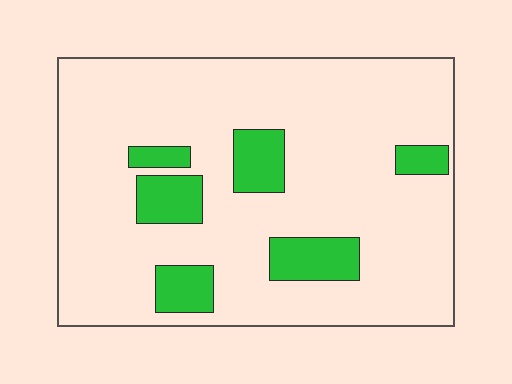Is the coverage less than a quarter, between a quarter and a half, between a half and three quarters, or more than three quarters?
Less than a quarter.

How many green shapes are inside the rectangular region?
6.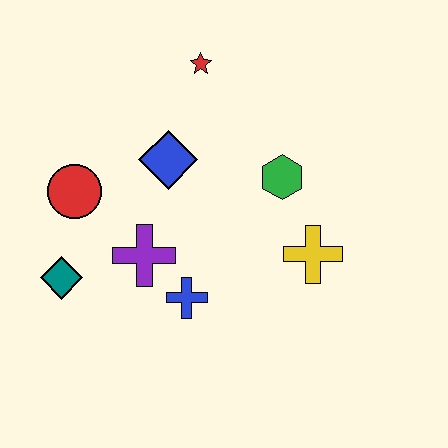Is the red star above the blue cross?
Yes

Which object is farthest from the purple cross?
The red star is farthest from the purple cross.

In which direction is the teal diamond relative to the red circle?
The teal diamond is below the red circle.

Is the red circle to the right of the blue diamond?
No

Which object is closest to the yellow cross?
The green hexagon is closest to the yellow cross.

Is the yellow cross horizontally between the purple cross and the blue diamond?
No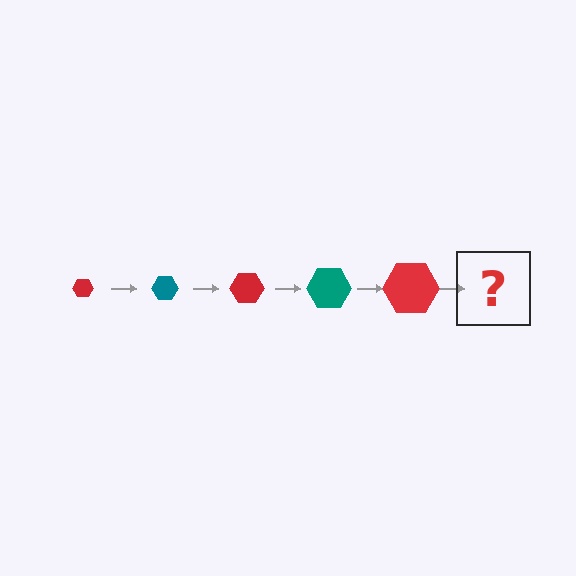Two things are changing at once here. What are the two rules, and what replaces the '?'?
The two rules are that the hexagon grows larger each step and the color cycles through red and teal. The '?' should be a teal hexagon, larger than the previous one.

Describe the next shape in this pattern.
It should be a teal hexagon, larger than the previous one.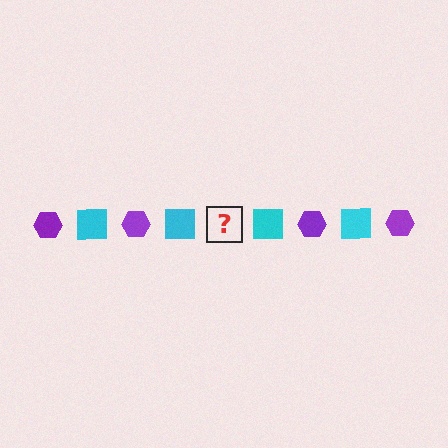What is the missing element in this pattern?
The missing element is a purple hexagon.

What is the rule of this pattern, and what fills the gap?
The rule is that the pattern alternates between purple hexagon and cyan square. The gap should be filled with a purple hexagon.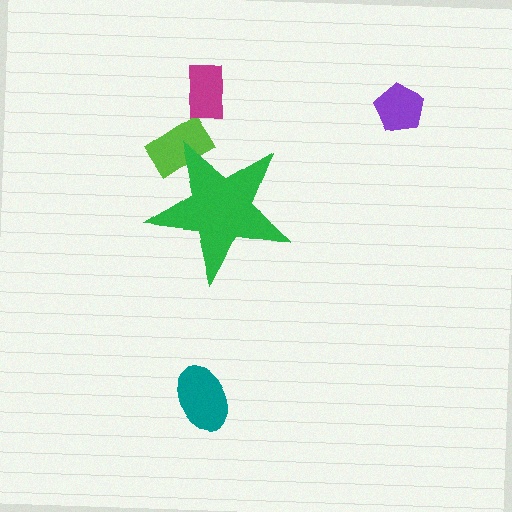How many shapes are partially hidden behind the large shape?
1 shape is partially hidden.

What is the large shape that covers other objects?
A green star.